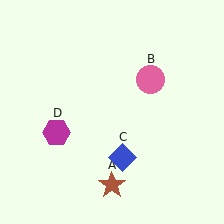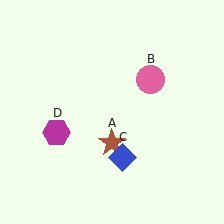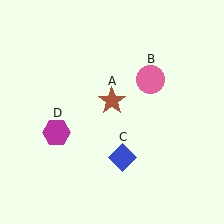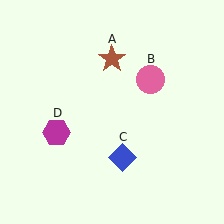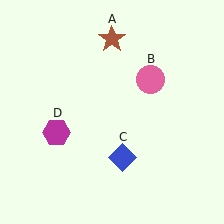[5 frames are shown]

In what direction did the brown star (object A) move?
The brown star (object A) moved up.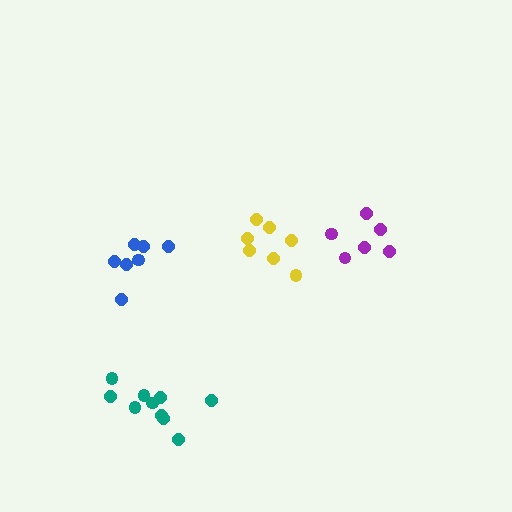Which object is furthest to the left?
The blue cluster is leftmost.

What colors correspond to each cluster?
The clusters are colored: yellow, blue, teal, purple.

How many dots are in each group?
Group 1: 7 dots, Group 2: 7 dots, Group 3: 10 dots, Group 4: 6 dots (30 total).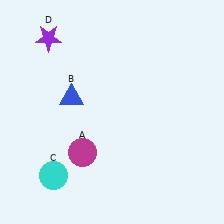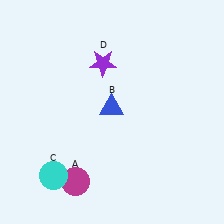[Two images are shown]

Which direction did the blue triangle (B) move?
The blue triangle (B) moved right.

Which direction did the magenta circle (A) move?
The magenta circle (A) moved down.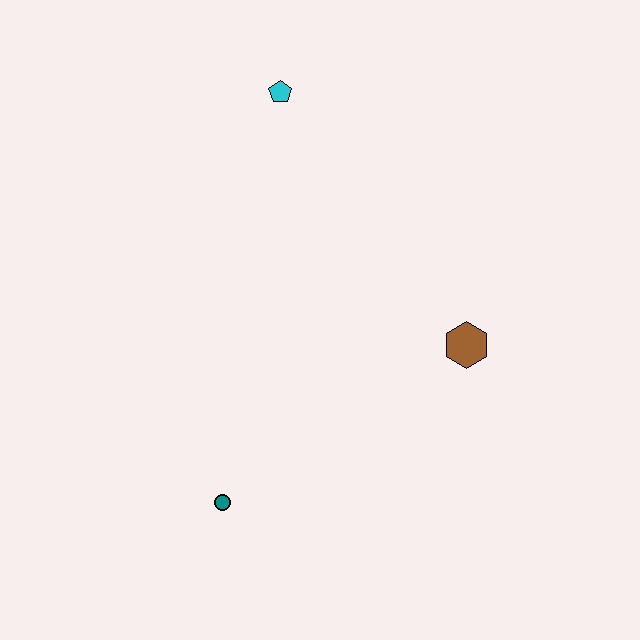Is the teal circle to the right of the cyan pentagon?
No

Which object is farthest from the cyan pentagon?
The teal circle is farthest from the cyan pentagon.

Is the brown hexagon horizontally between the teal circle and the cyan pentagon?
No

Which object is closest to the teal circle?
The brown hexagon is closest to the teal circle.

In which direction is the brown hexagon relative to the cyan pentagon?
The brown hexagon is below the cyan pentagon.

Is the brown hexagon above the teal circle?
Yes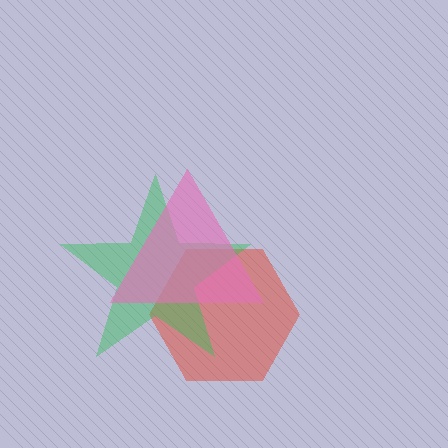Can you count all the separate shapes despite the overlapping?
Yes, there are 3 separate shapes.